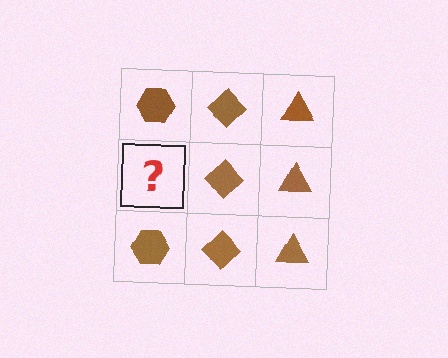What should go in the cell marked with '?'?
The missing cell should contain a brown hexagon.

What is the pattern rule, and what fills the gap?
The rule is that each column has a consistent shape. The gap should be filled with a brown hexagon.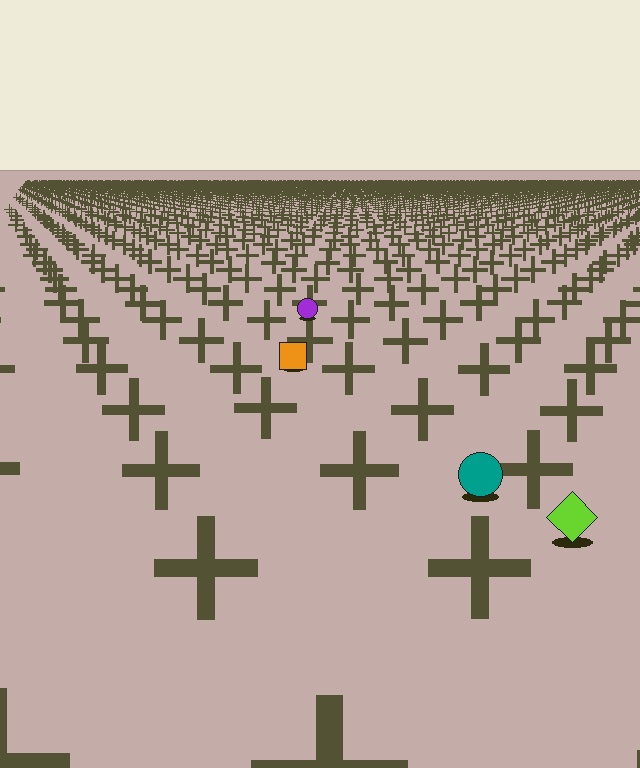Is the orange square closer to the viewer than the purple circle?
Yes. The orange square is closer — you can tell from the texture gradient: the ground texture is coarser near it.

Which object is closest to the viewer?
The lime diamond is closest. The texture marks near it are larger and more spread out.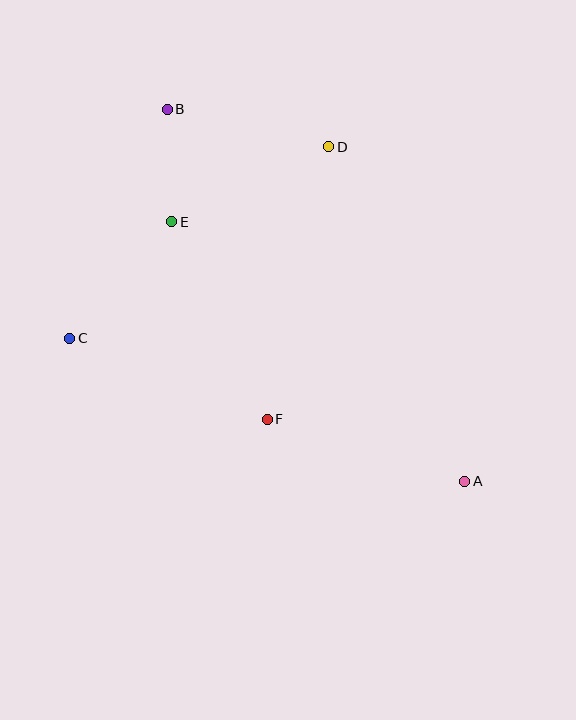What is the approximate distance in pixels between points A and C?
The distance between A and C is approximately 420 pixels.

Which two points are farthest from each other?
Points A and B are farthest from each other.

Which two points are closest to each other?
Points B and E are closest to each other.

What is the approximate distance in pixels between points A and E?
The distance between A and E is approximately 391 pixels.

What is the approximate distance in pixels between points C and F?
The distance between C and F is approximately 213 pixels.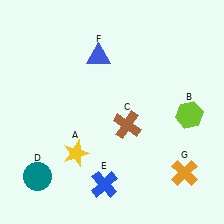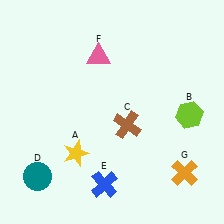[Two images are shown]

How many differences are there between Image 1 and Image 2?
There is 1 difference between the two images.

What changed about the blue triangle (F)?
In Image 1, F is blue. In Image 2, it changed to pink.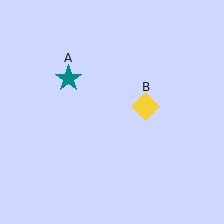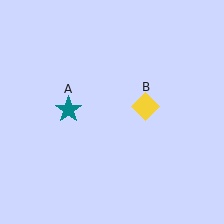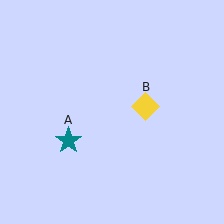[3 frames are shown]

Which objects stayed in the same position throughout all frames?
Yellow diamond (object B) remained stationary.